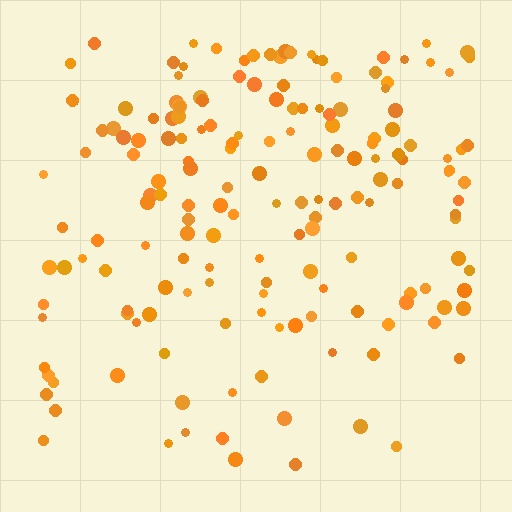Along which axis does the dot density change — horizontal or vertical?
Vertical.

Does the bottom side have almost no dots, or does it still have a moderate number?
Still a moderate number, just noticeably fewer than the top.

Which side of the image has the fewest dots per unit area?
The bottom.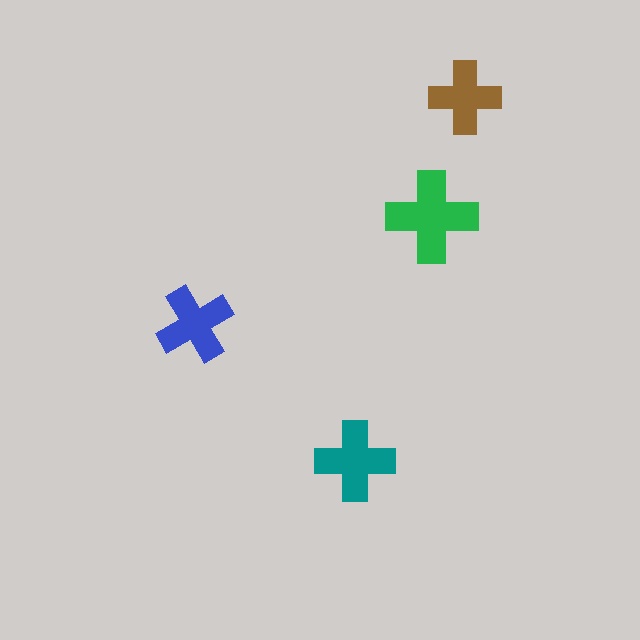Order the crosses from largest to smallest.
the green one, the teal one, the blue one, the brown one.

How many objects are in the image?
There are 4 objects in the image.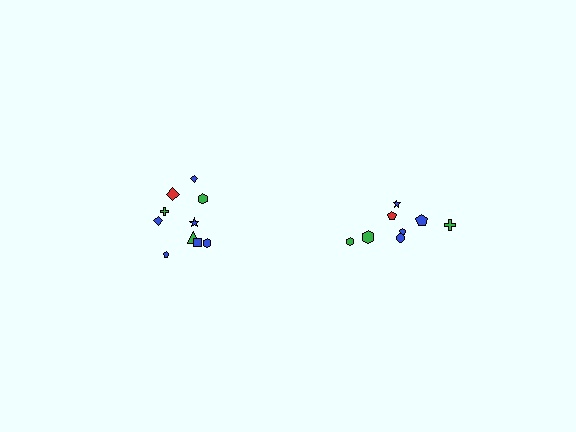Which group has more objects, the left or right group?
The left group.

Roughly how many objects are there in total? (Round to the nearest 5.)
Roughly 20 objects in total.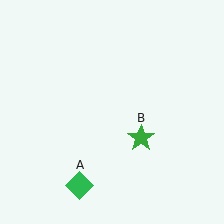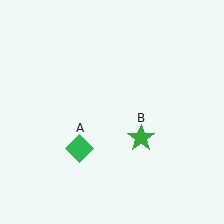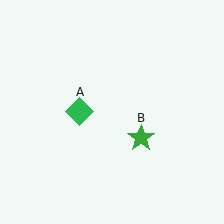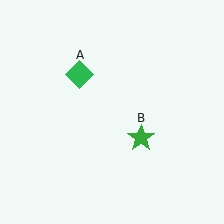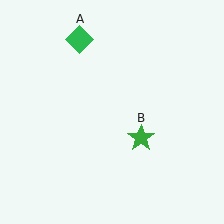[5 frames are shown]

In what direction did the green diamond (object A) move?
The green diamond (object A) moved up.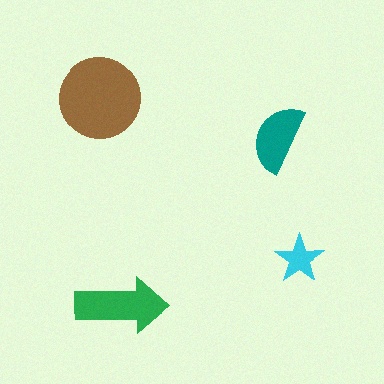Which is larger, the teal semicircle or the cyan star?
The teal semicircle.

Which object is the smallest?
The cyan star.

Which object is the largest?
The brown circle.